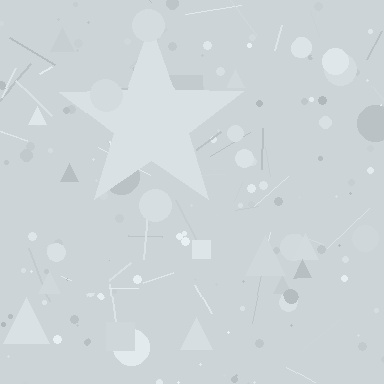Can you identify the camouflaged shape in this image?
The camouflaged shape is a star.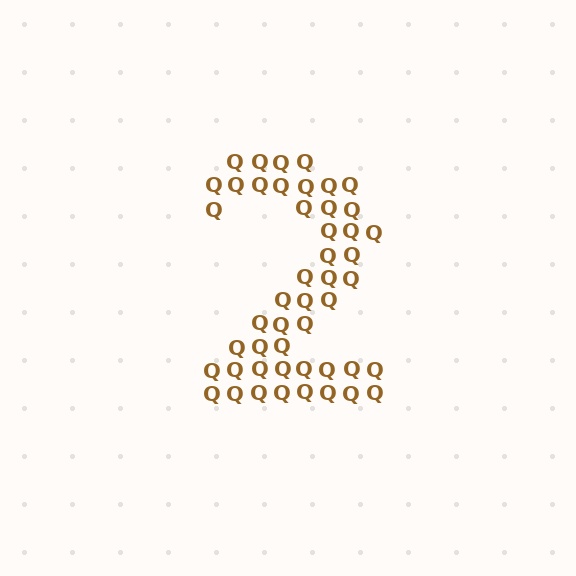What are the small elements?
The small elements are letter Q's.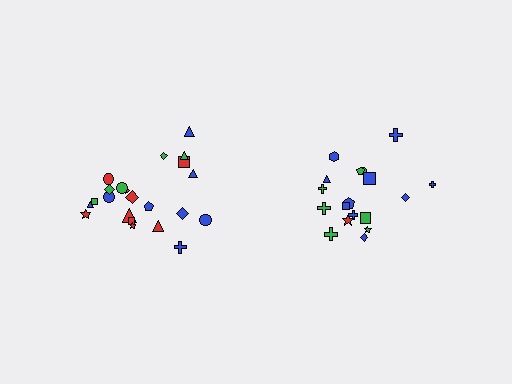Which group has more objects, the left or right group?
The left group.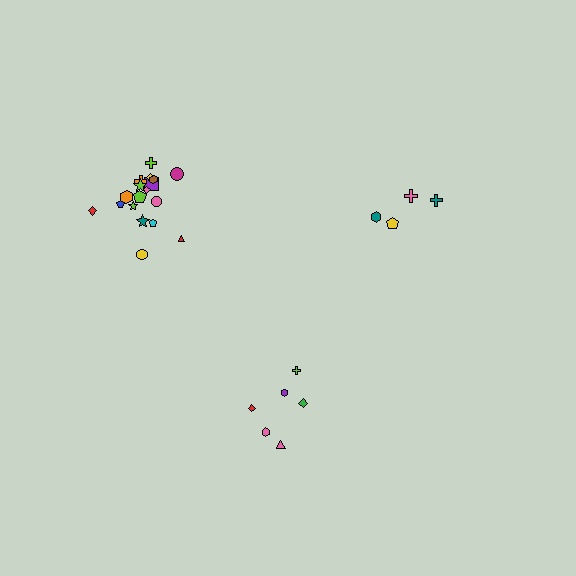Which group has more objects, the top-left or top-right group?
The top-left group.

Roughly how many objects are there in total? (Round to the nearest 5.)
Roughly 30 objects in total.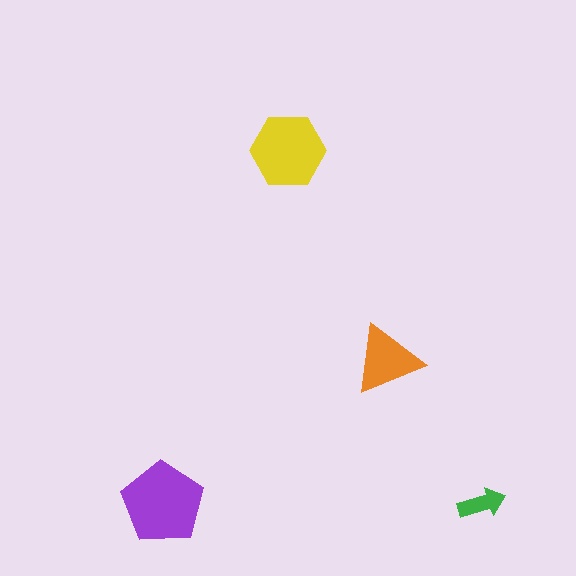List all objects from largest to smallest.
The purple pentagon, the yellow hexagon, the orange triangle, the green arrow.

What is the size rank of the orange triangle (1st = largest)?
3rd.